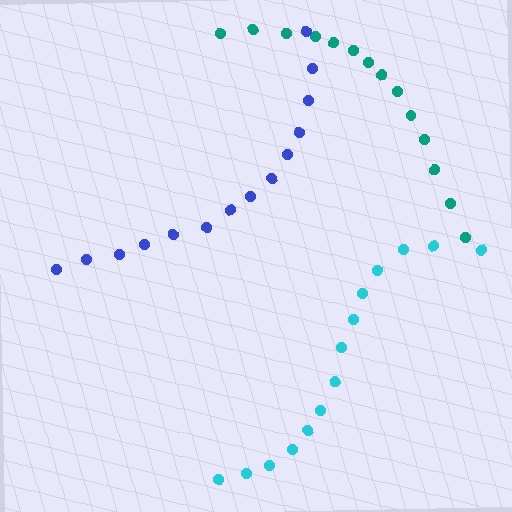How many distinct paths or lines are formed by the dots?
There are 3 distinct paths.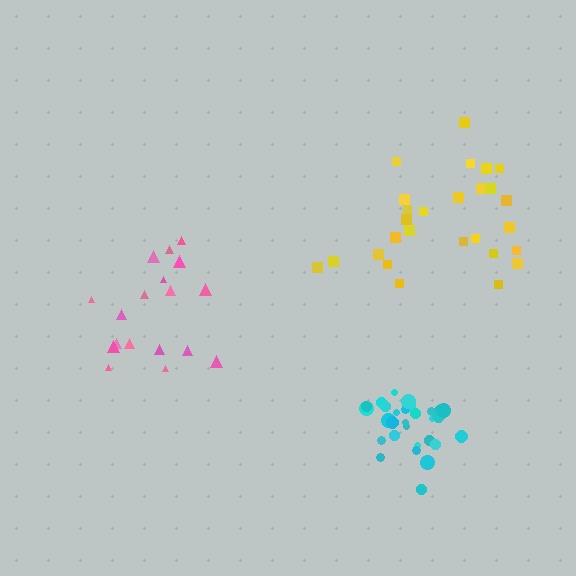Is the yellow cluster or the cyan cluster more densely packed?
Cyan.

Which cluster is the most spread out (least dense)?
Yellow.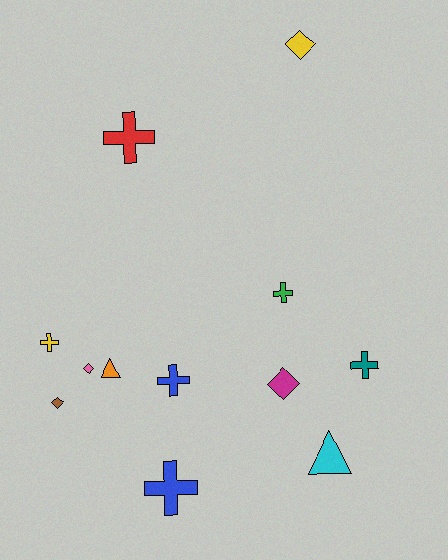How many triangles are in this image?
There are 2 triangles.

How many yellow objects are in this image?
There are 2 yellow objects.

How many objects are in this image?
There are 12 objects.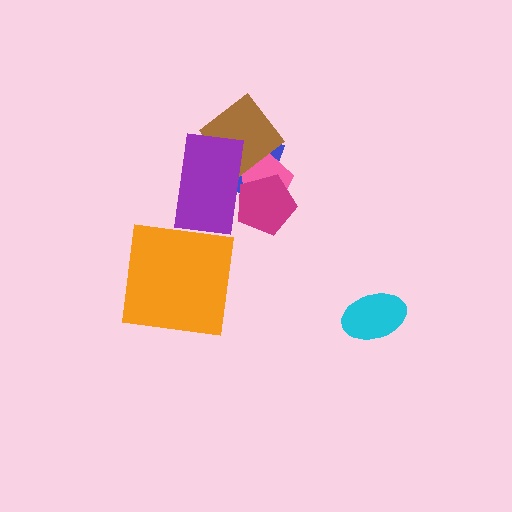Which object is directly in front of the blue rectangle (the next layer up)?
The pink pentagon is directly in front of the blue rectangle.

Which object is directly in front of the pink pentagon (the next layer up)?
The brown diamond is directly in front of the pink pentagon.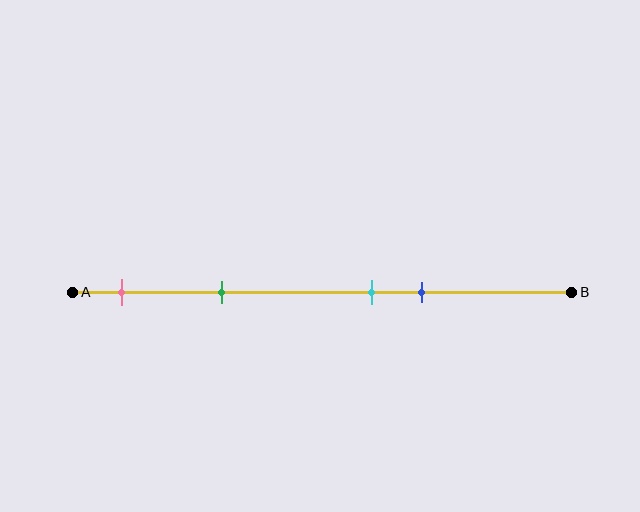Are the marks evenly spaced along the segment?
No, the marks are not evenly spaced.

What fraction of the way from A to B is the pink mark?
The pink mark is approximately 10% (0.1) of the way from A to B.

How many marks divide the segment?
There are 4 marks dividing the segment.